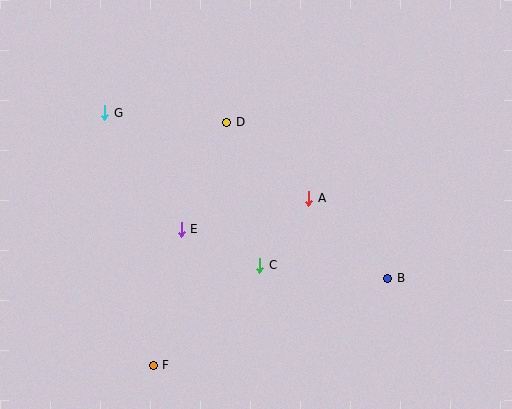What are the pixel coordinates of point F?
Point F is at (153, 365).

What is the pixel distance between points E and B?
The distance between E and B is 212 pixels.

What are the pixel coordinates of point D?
Point D is at (227, 122).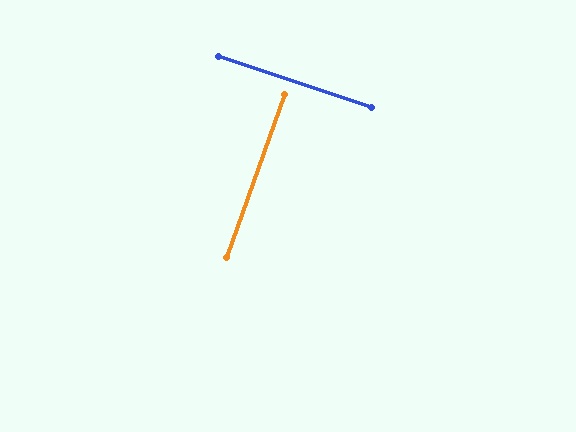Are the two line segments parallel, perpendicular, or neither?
Perpendicular — they meet at approximately 89°.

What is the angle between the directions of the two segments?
Approximately 89 degrees.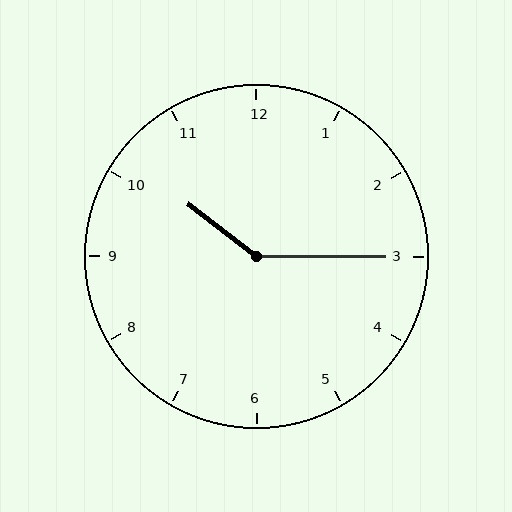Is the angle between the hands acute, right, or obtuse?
It is obtuse.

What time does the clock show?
10:15.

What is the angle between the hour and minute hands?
Approximately 142 degrees.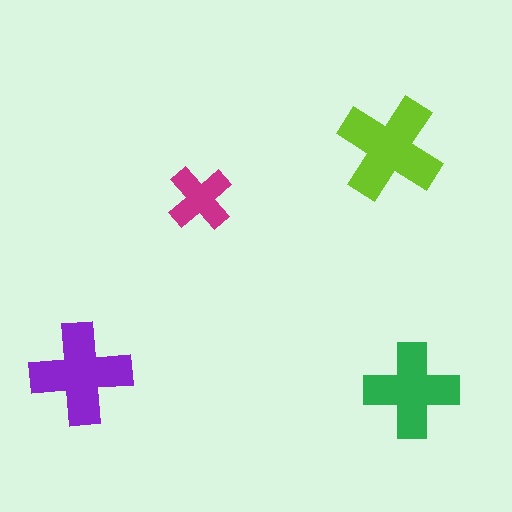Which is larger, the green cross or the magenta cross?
The green one.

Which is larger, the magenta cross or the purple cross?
The purple one.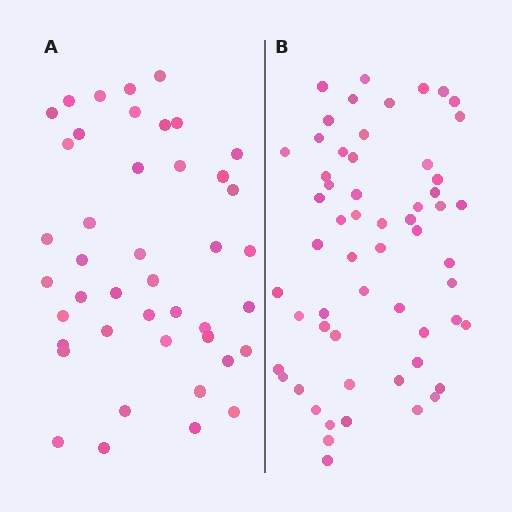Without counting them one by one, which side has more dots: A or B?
Region B (the right region) has more dots.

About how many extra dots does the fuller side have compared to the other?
Region B has approximately 15 more dots than region A.